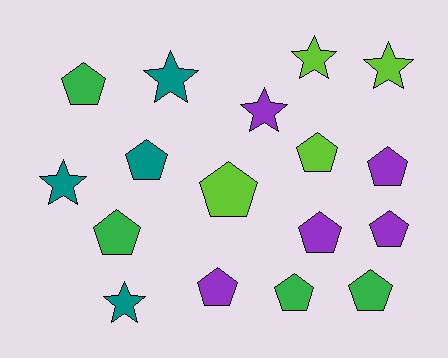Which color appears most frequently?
Purple, with 5 objects.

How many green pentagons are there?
There are 4 green pentagons.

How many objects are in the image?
There are 17 objects.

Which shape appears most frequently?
Pentagon, with 11 objects.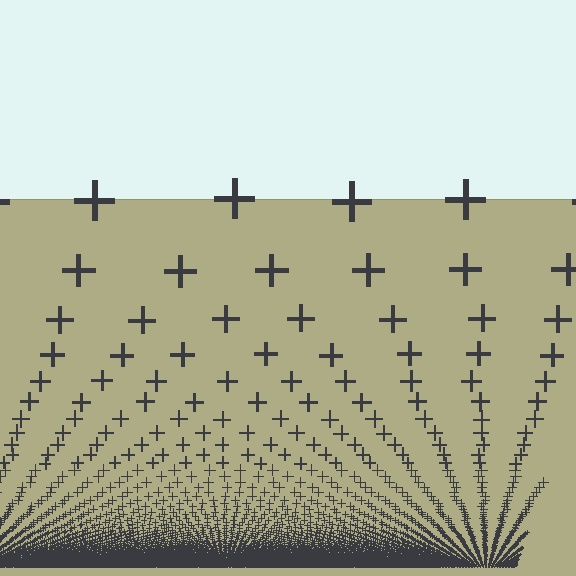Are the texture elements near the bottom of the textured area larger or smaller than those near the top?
Smaller. The gradient is inverted — elements near the bottom are smaller and denser.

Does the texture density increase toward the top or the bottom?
Density increases toward the bottom.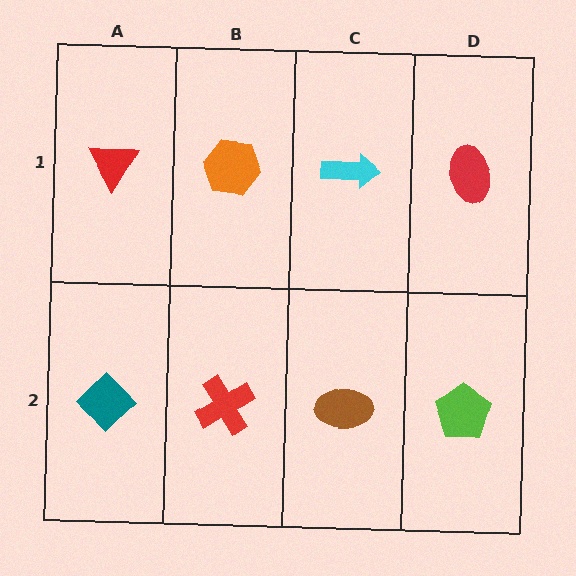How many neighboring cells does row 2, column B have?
3.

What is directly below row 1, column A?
A teal diamond.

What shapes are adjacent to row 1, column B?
A red cross (row 2, column B), a red triangle (row 1, column A), a cyan arrow (row 1, column C).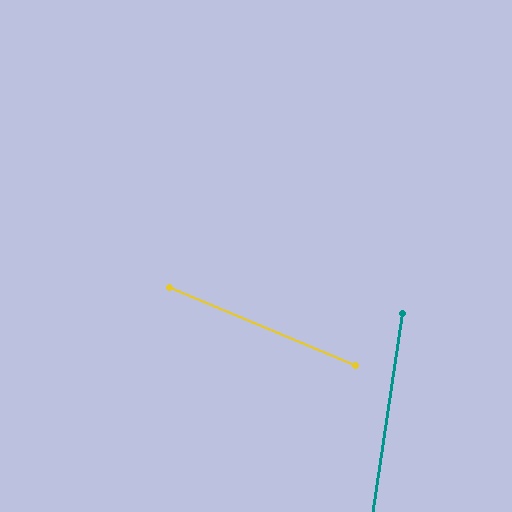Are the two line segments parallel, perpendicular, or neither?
Neither parallel nor perpendicular — they differ by about 76°.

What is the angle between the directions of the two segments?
Approximately 76 degrees.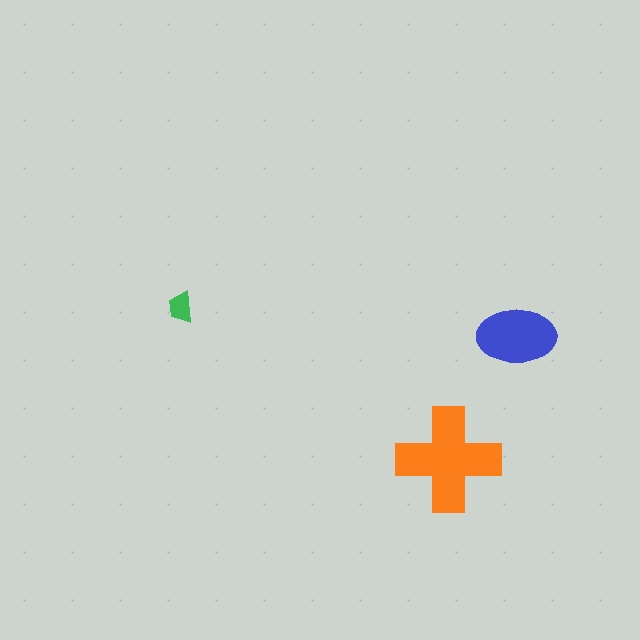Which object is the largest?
The orange cross.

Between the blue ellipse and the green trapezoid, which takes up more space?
The blue ellipse.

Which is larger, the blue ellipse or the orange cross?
The orange cross.